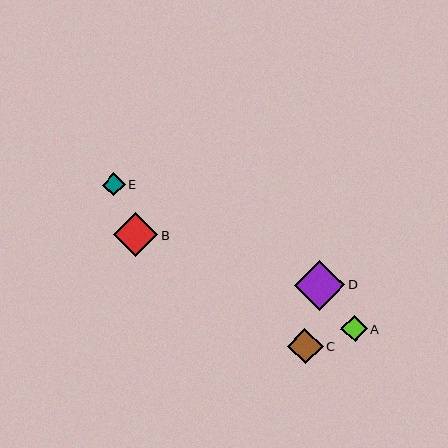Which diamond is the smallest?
Diamond E is the smallest with a size of approximately 23 pixels.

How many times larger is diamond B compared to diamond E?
Diamond B is approximately 1.9 times the size of diamond E.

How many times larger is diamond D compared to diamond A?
Diamond D is approximately 1.9 times the size of diamond A.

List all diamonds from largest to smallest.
From largest to smallest: D, B, C, A, E.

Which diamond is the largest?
Diamond D is the largest with a size of approximately 50 pixels.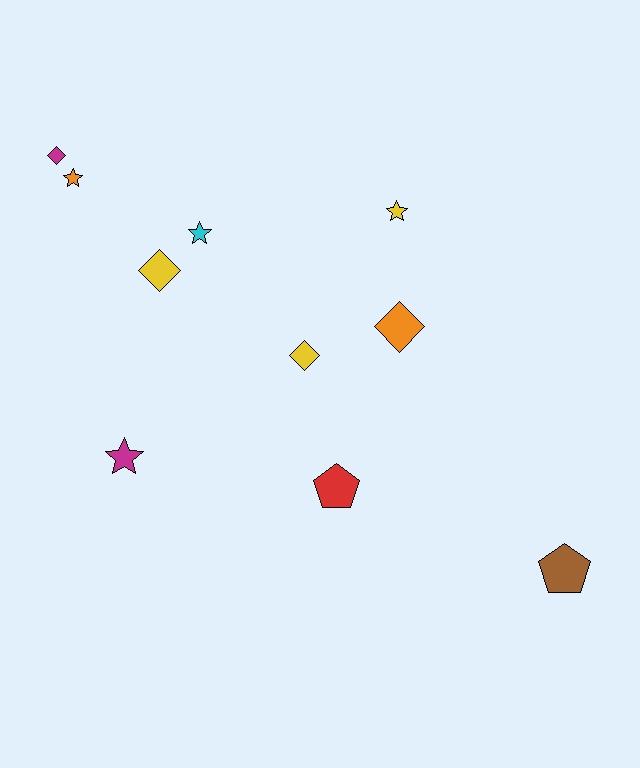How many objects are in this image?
There are 10 objects.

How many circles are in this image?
There are no circles.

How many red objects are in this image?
There is 1 red object.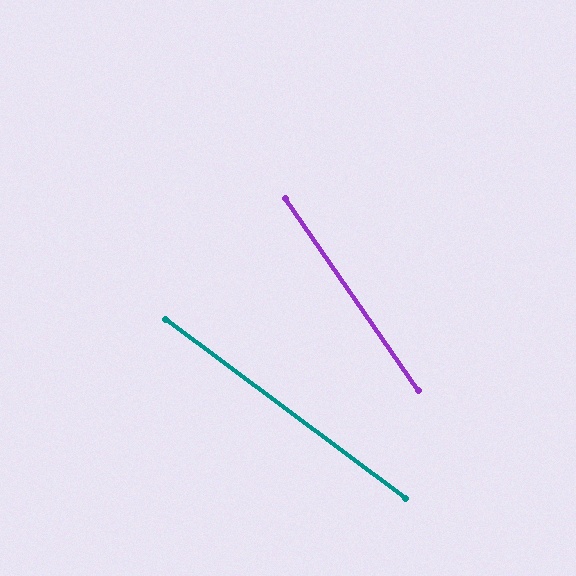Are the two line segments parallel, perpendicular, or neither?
Neither parallel nor perpendicular — they differ by about 19°.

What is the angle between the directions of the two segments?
Approximately 19 degrees.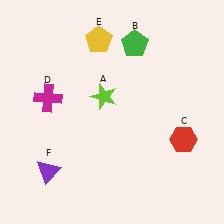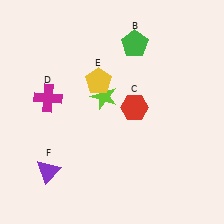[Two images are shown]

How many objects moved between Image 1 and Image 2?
2 objects moved between the two images.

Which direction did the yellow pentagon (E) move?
The yellow pentagon (E) moved down.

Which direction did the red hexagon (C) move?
The red hexagon (C) moved left.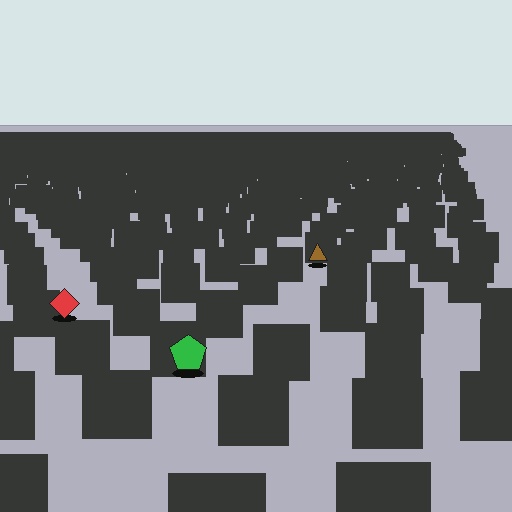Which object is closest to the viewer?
The green pentagon is closest. The texture marks near it are larger and more spread out.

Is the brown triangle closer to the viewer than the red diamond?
No. The red diamond is closer — you can tell from the texture gradient: the ground texture is coarser near it.